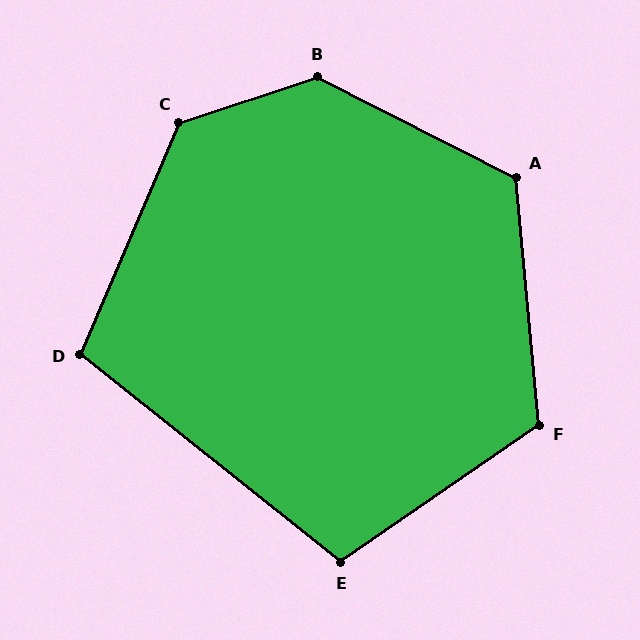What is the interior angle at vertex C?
Approximately 131 degrees (obtuse).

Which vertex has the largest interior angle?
B, at approximately 135 degrees.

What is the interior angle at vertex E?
Approximately 107 degrees (obtuse).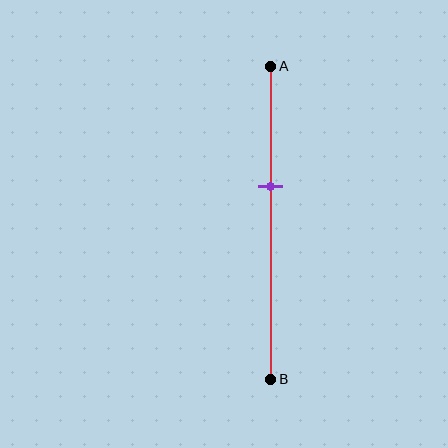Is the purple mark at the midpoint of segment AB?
No, the mark is at about 40% from A, not at the 50% midpoint.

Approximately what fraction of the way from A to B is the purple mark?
The purple mark is approximately 40% of the way from A to B.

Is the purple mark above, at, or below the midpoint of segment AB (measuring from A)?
The purple mark is above the midpoint of segment AB.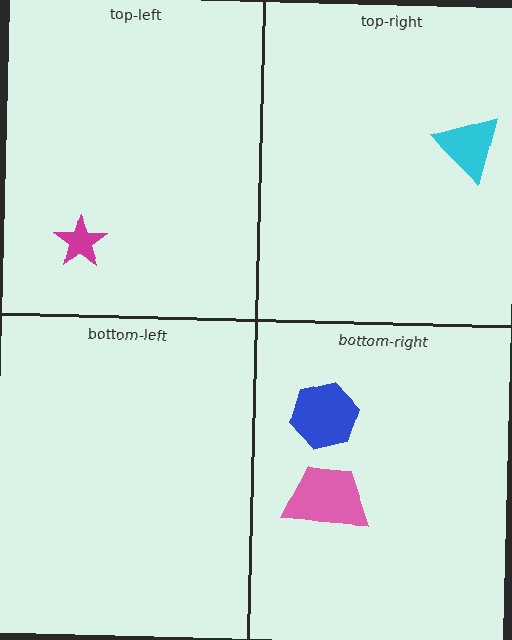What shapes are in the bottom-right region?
The blue hexagon, the pink trapezoid.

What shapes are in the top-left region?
The magenta star.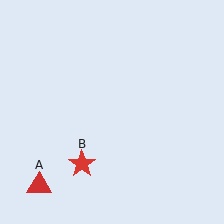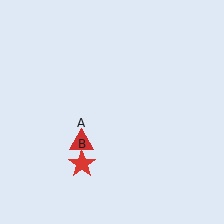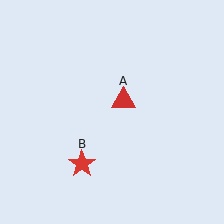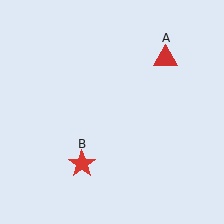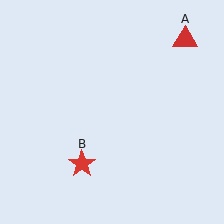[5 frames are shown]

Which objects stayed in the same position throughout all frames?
Red star (object B) remained stationary.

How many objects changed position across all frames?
1 object changed position: red triangle (object A).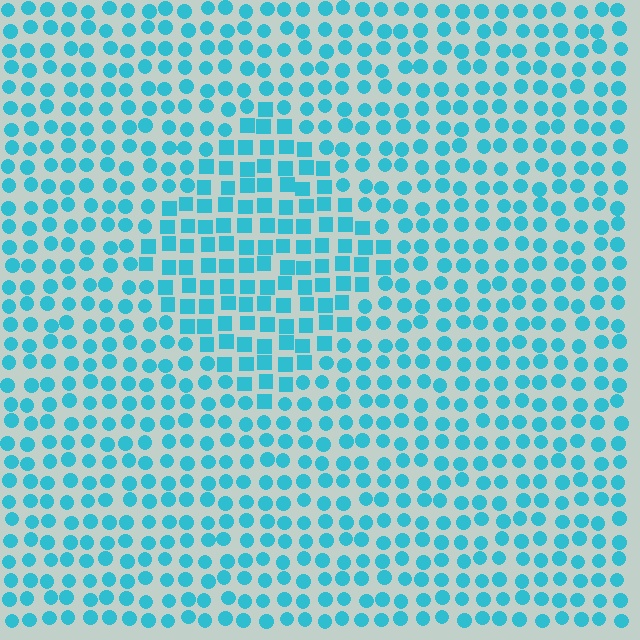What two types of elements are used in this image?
The image uses squares inside the diamond region and circles outside it.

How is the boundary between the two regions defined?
The boundary is defined by a change in element shape: squares inside vs. circles outside. All elements share the same color and spacing.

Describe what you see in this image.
The image is filled with small cyan elements arranged in a uniform grid. A diamond-shaped region contains squares, while the surrounding area contains circles. The boundary is defined purely by the change in element shape.